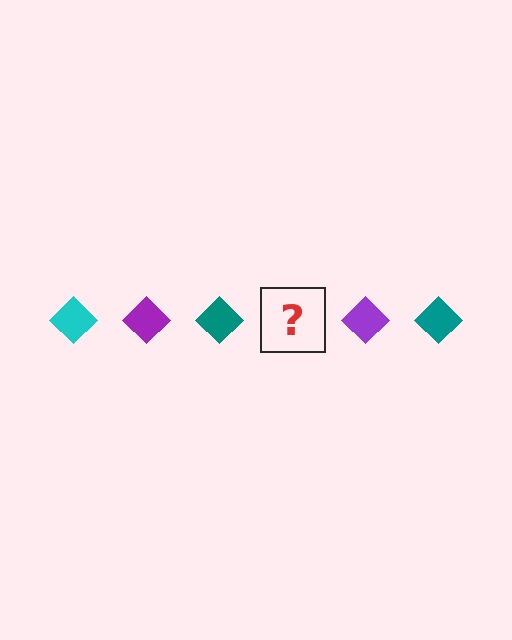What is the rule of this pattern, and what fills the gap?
The rule is that the pattern cycles through cyan, purple, teal diamonds. The gap should be filled with a cyan diamond.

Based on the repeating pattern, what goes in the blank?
The blank should be a cyan diamond.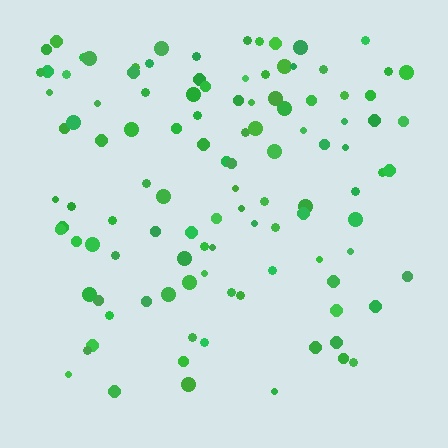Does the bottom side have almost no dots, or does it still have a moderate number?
Still a moderate number, just noticeably fewer than the top.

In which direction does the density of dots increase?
From bottom to top, with the top side densest.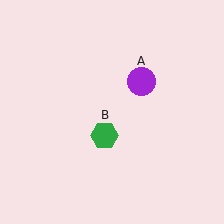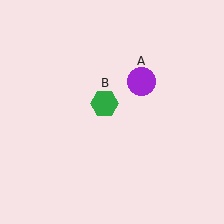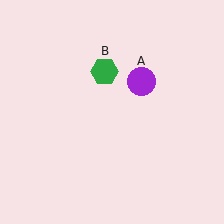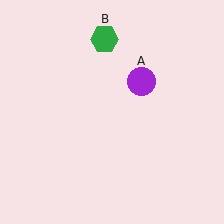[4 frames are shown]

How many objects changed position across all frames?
1 object changed position: green hexagon (object B).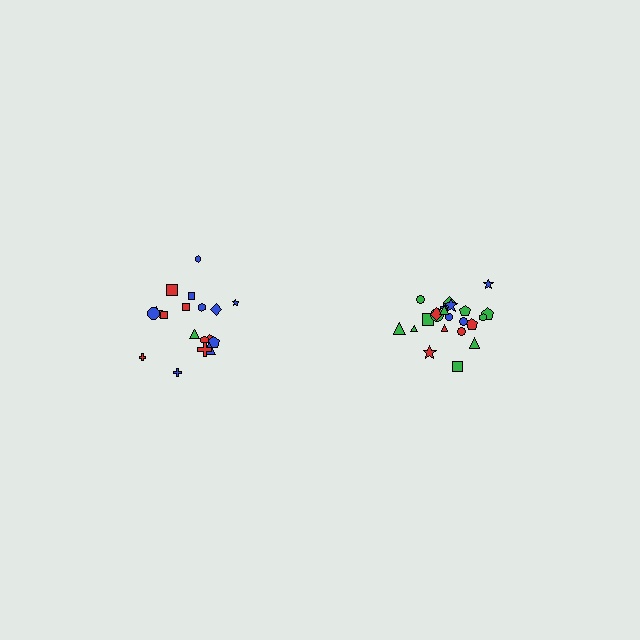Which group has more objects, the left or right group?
The right group.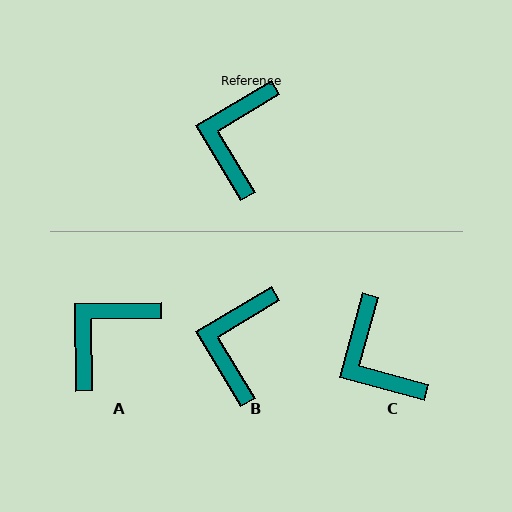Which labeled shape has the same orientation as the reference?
B.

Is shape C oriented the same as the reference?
No, it is off by about 44 degrees.